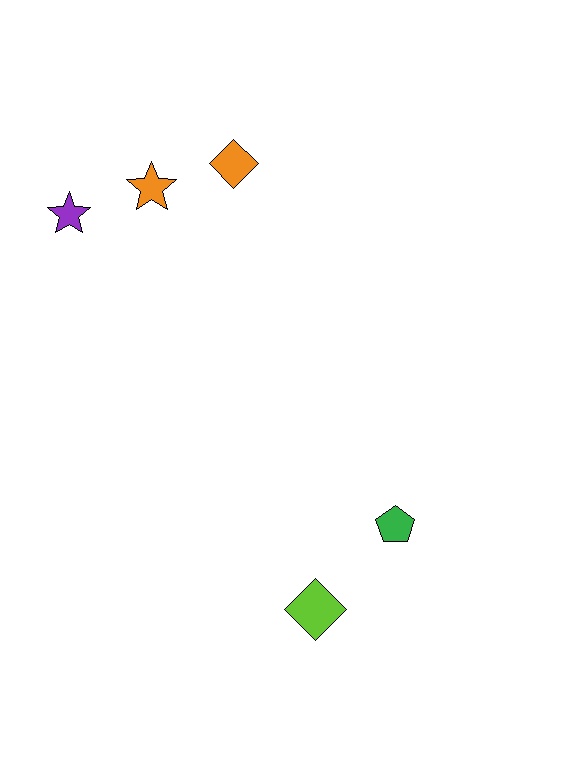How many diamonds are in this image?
There are 2 diamonds.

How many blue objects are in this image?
There are no blue objects.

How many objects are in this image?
There are 5 objects.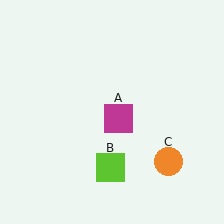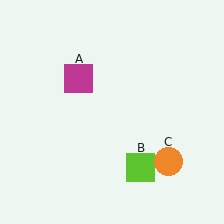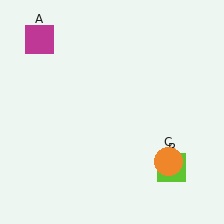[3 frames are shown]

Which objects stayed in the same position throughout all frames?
Orange circle (object C) remained stationary.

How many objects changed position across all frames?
2 objects changed position: magenta square (object A), lime square (object B).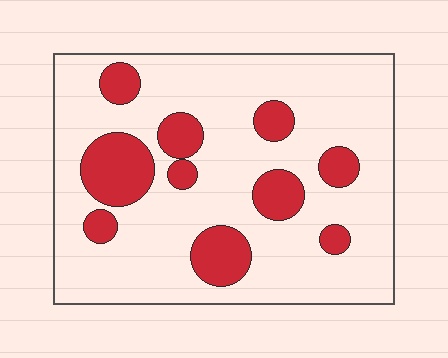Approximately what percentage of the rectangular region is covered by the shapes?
Approximately 20%.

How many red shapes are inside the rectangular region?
10.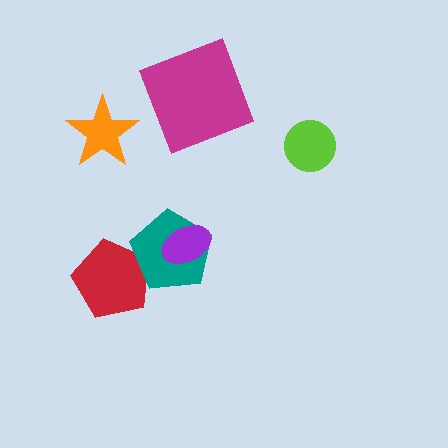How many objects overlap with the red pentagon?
1 object overlaps with the red pentagon.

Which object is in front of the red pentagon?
The teal pentagon is in front of the red pentagon.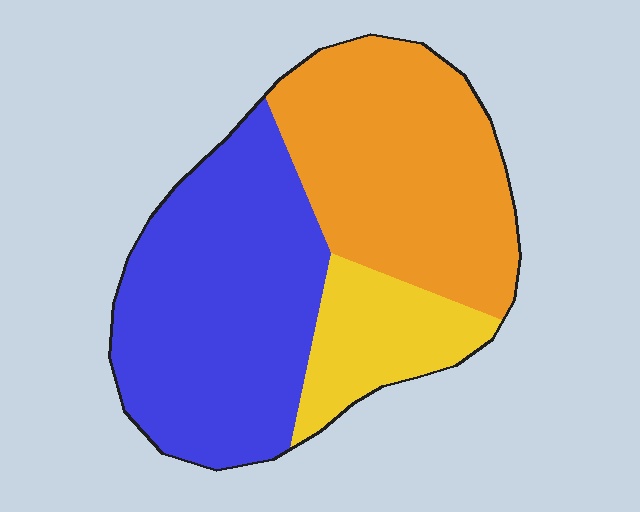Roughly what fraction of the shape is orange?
Orange covers about 40% of the shape.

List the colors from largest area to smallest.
From largest to smallest: blue, orange, yellow.